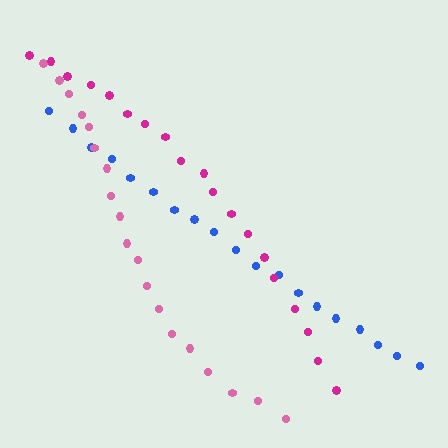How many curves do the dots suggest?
There are 3 distinct paths.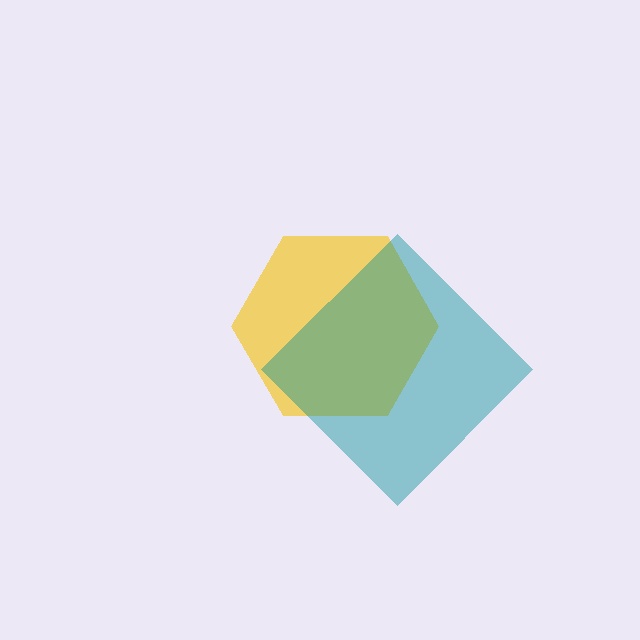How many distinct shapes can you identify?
There are 2 distinct shapes: a yellow hexagon, a teal diamond.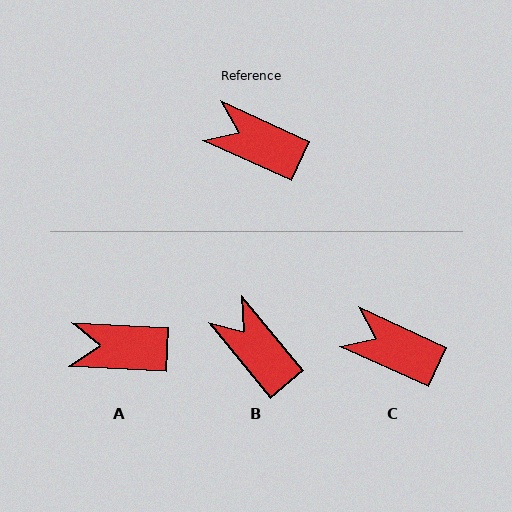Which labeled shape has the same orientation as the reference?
C.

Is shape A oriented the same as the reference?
No, it is off by about 22 degrees.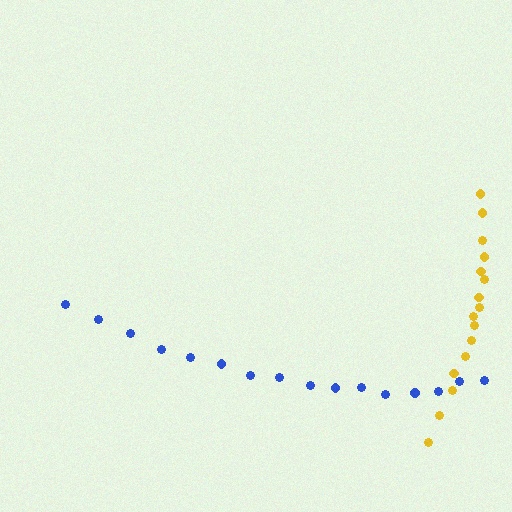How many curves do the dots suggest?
There are 2 distinct paths.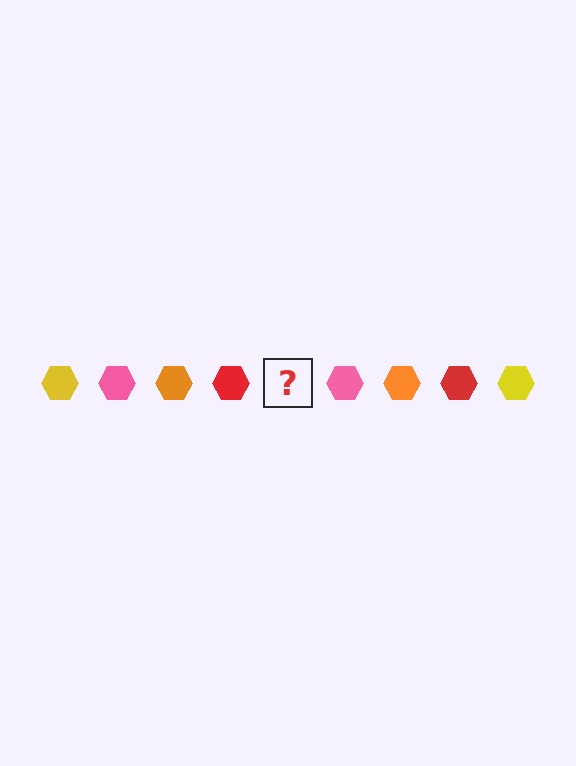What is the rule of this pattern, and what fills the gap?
The rule is that the pattern cycles through yellow, pink, orange, red hexagons. The gap should be filled with a yellow hexagon.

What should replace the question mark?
The question mark should be replaced with a yellow hexagon.